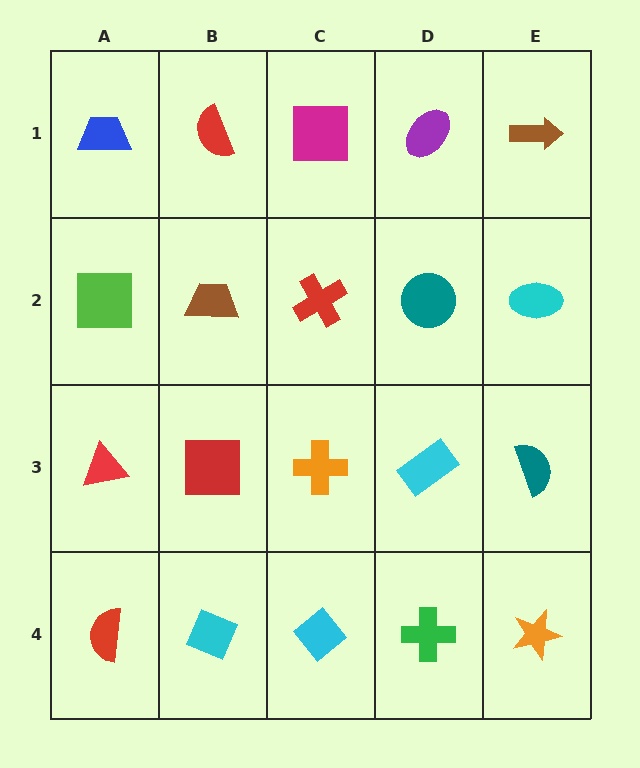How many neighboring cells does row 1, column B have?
3.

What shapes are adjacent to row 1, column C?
A red cross (row 2, column C), a red semicircle (row 1, column B), a purple ellipse (row 1, column D).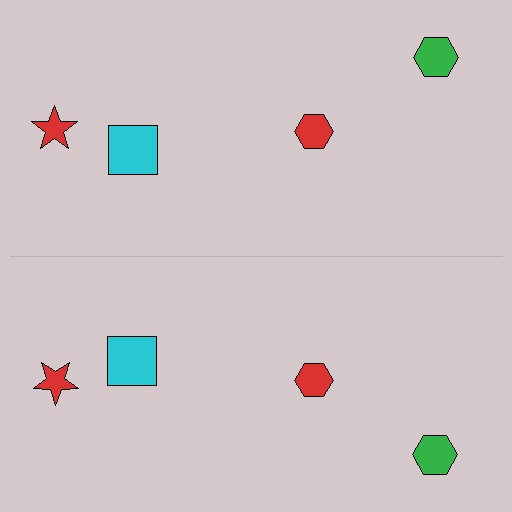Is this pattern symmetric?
Yes, this pattern has bilateral (reflection) symmetry.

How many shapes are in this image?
There are 8 shapes in this image.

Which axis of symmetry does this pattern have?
The pattern has a horizontal axis of symmetry running through the center of the image.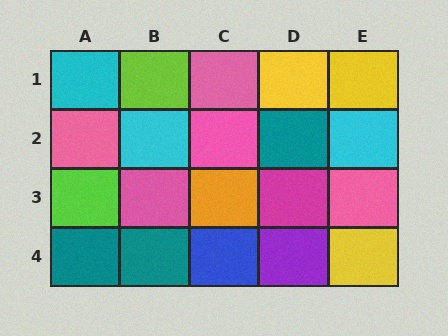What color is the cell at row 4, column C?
Blue.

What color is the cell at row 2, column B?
Cyan.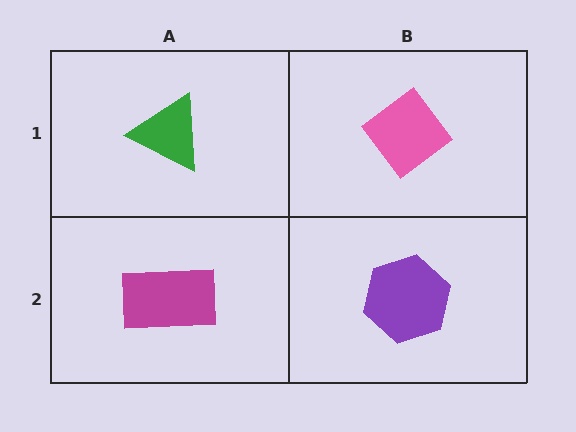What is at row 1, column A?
A green triangle.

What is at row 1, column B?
A pink diamond.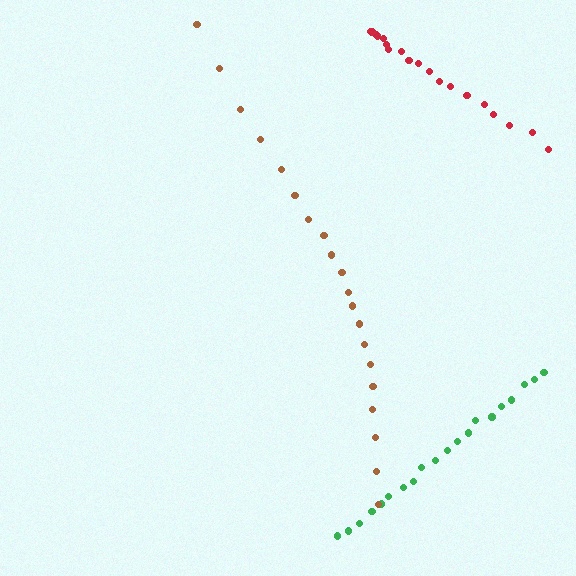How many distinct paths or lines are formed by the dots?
There are 3 distinct paths.